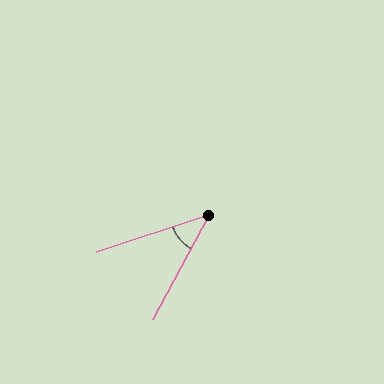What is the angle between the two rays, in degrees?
Approximately 43 degrees.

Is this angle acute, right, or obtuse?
It is acute.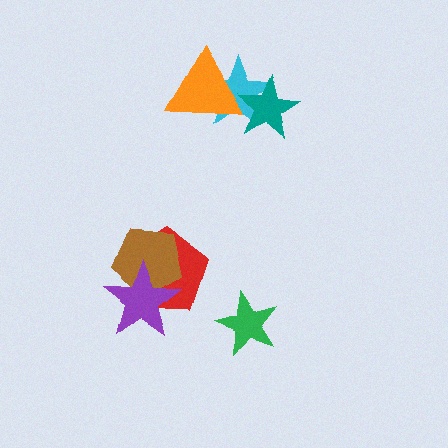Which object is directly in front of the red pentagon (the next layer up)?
The brown pentagon is directly in front of the red pentagon.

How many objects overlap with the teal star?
2 objects overlap with the teal star.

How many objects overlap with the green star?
0 objects overlap with the green star.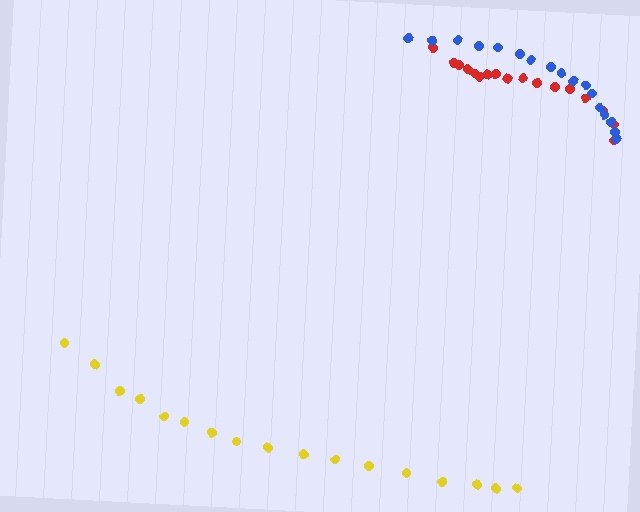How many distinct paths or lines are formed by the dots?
There are 3 distinct paths.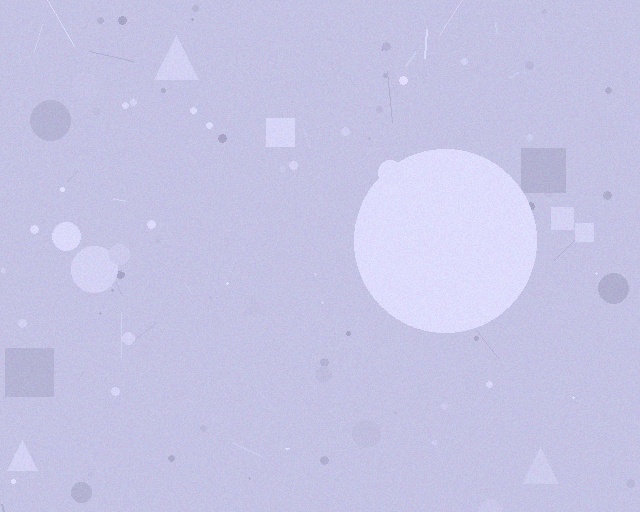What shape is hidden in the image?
A circle is hidden in the image.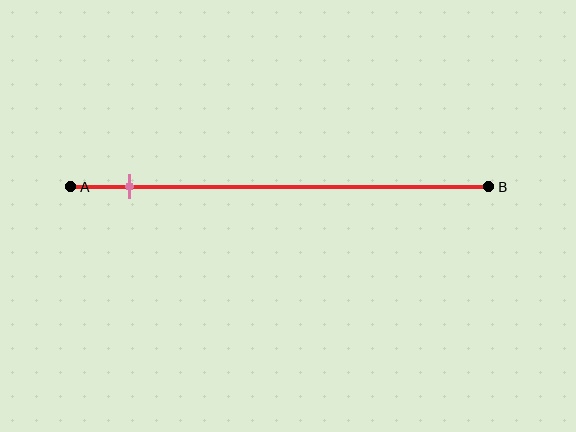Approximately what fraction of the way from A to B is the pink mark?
The pink mark is approximately 15% of the way from A to B.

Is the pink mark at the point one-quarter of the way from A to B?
No, the mark is at about 15% from A, not at the 25% one-quarter point.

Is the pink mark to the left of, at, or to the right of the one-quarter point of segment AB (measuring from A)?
The pink mark is to the left of the one-quarter point of segment AB.